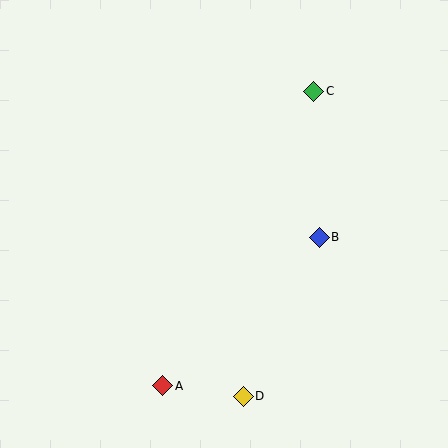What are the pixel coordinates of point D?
Point D is at (243, 396).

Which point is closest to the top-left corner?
Point C is closest to the top-left corner.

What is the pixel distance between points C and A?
The distance between C and A is 331 pixels.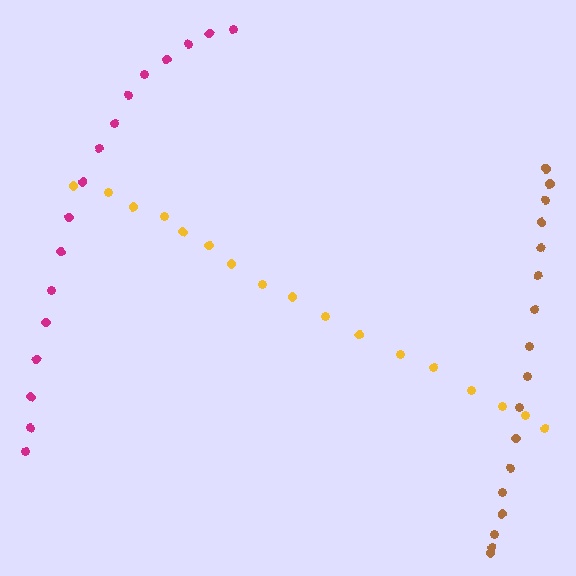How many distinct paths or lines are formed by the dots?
There are 3 distinct paths.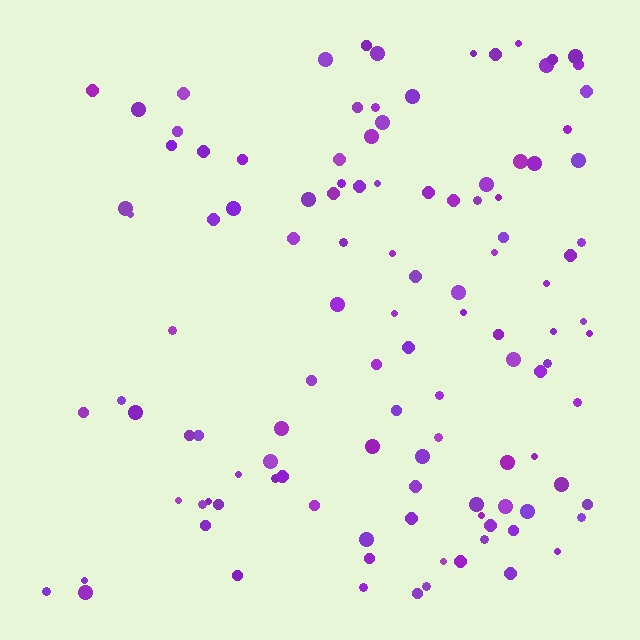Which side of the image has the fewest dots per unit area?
The left.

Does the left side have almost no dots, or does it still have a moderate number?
Still a moderate number, just noticeably fewer than the right.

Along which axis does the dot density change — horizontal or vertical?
Horizontal.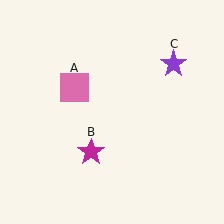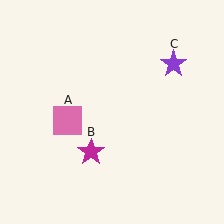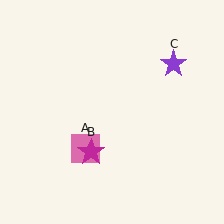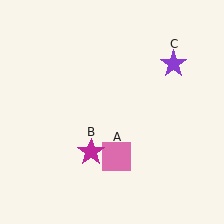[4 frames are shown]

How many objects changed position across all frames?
1 object changed position: pink square (object A).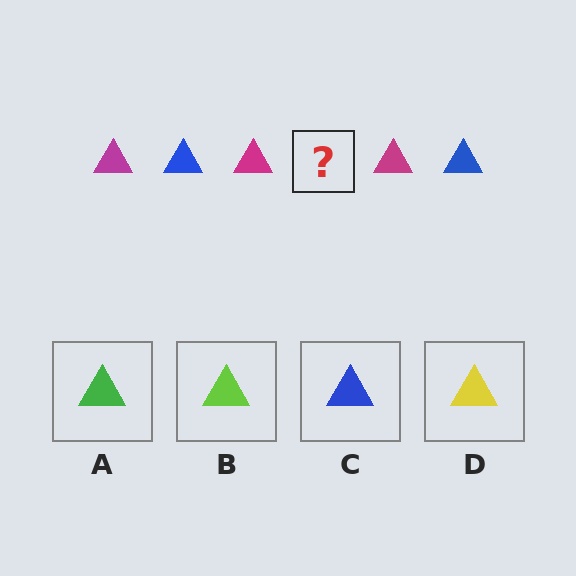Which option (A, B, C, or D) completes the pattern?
C.